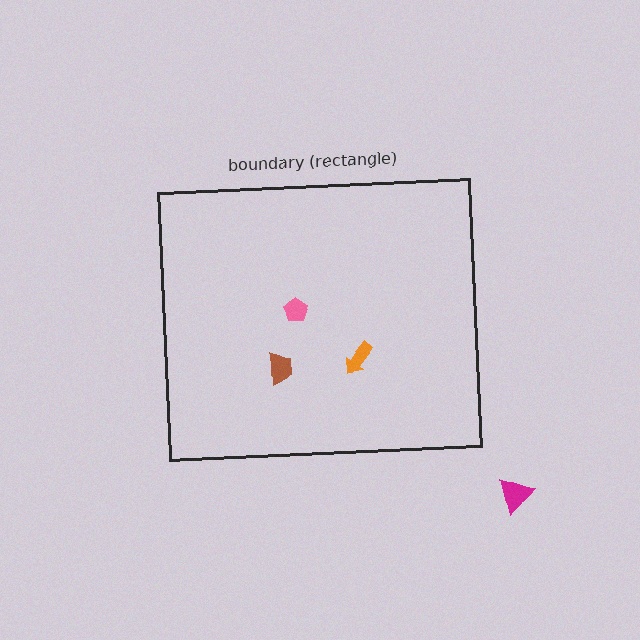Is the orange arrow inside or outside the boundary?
Inside.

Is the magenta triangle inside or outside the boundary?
Outside.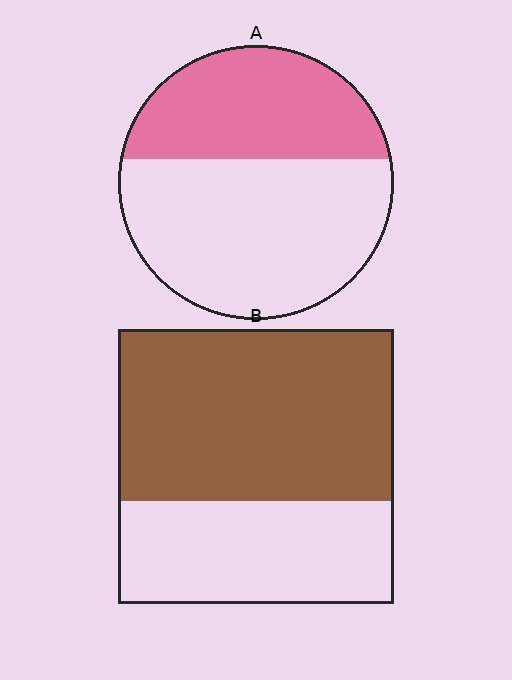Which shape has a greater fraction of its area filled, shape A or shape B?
Shape B.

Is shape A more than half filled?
No.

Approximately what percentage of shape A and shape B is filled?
A is approximately 40% and B is approximately 65%.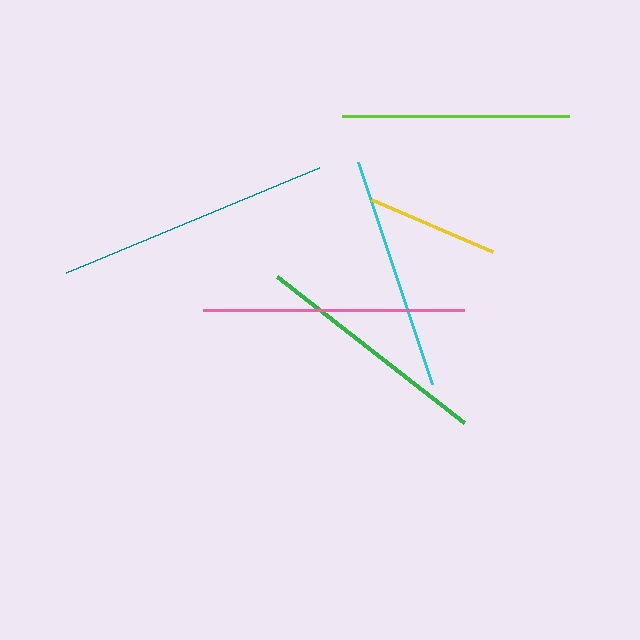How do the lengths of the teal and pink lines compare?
The teal and pink lines are approximately the same length.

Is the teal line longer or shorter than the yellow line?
The teal line is longer than the yellow line.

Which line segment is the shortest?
The yellow line is the shortest at approximately 132 pixels.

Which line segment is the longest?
The teal line is the longest at approximately 274 pixels.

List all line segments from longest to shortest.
From longest to shortest: teal, pink, green, cyan, lime, yellow.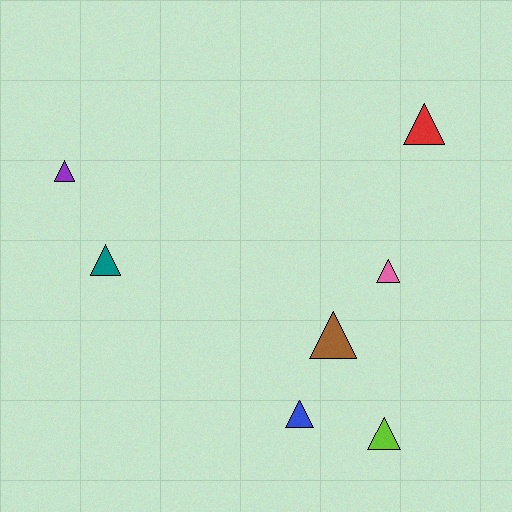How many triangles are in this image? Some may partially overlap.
There are 7 triangles.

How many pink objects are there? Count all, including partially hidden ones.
There is 1 pink object.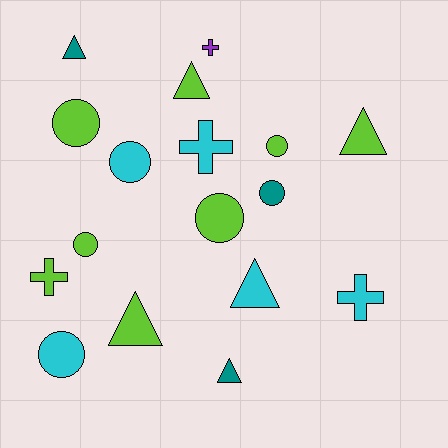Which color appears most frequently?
Lime, with 8 objects.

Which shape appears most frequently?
Circle, with 7 objects.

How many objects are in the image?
There are 17 objects.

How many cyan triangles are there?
There is 1 cyan triangle.